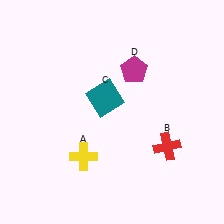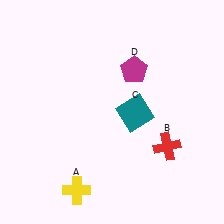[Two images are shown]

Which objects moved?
The objects that moved are: the yellow cross (A), the teal square (C).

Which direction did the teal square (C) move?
The teal square (C) moved right.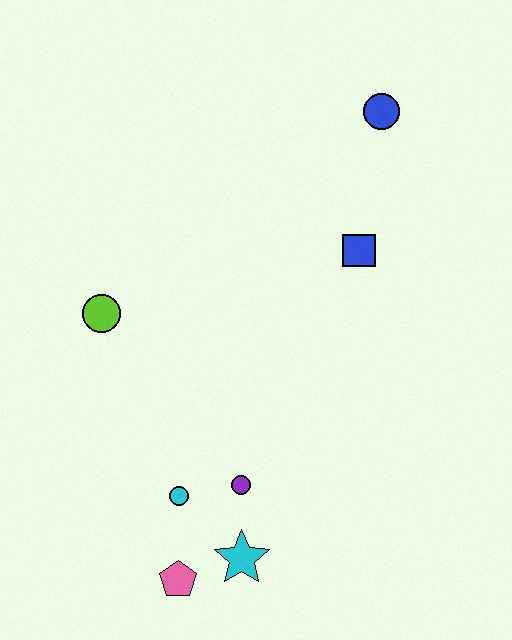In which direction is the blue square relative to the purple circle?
The blue square is above the purple circle.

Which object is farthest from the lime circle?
The blue circle is farthest from the lime circle.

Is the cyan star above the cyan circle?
No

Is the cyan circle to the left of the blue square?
Yes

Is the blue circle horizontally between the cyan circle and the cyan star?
No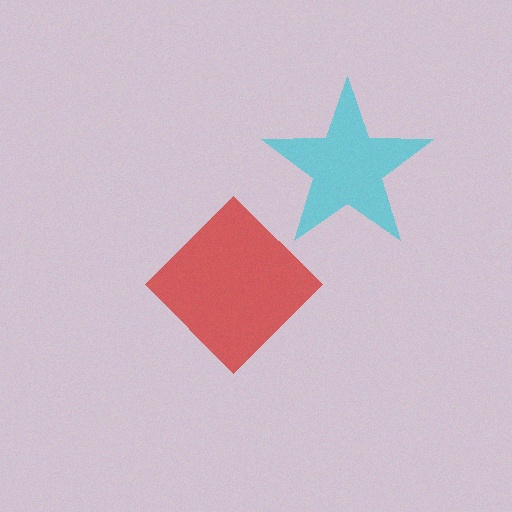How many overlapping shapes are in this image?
There are 2 overlapping shapes in the image.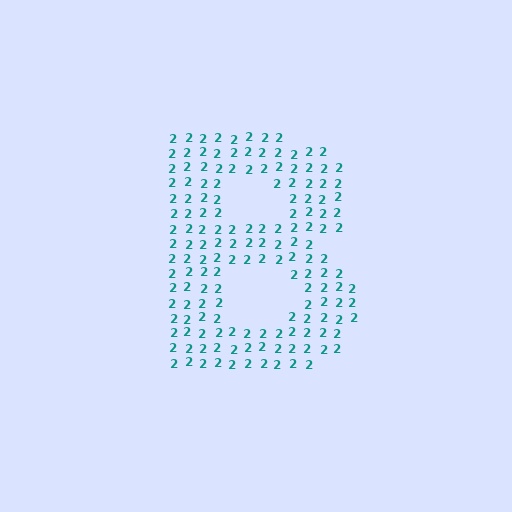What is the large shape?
The large shape is the letter B.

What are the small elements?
The small elements are digit 2's.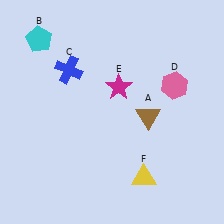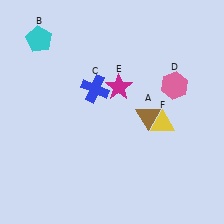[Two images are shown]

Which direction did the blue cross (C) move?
The blue cross (C) moved right.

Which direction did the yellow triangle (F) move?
The yellow triangle (F) moved up.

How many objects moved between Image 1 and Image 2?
2 objects moved between the two images.